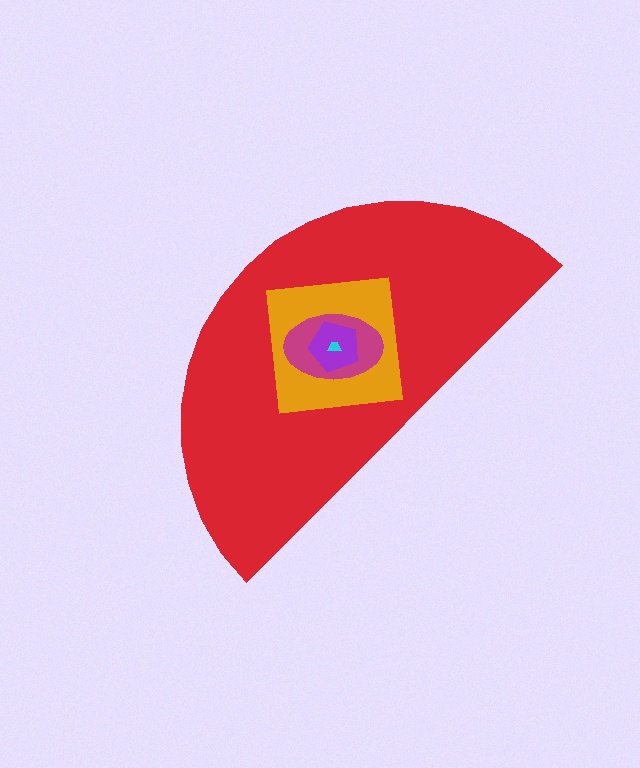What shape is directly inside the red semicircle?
The orange square.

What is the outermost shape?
The red semicircle.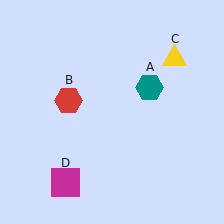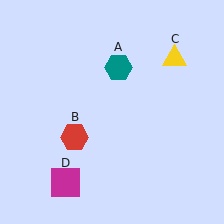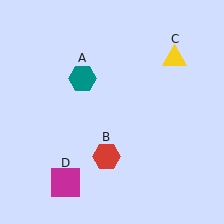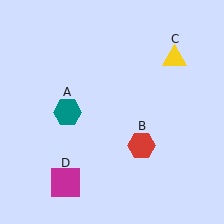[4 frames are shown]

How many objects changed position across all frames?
2 objects changed position: teal hexagon (object A), red hexagon (object B).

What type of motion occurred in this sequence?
The teal hexagon (object A), red hexagon (object B) rotated counterclockwise around the center of the scene.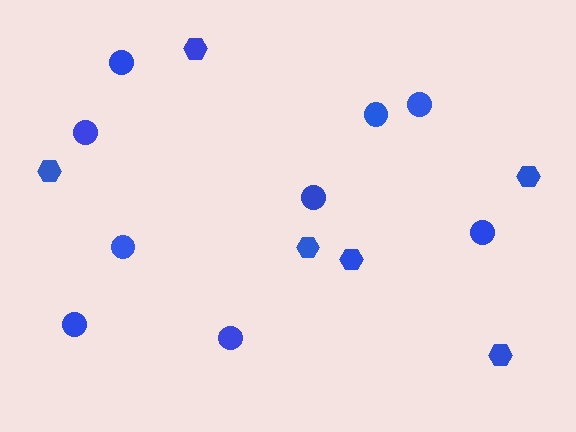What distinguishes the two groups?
There are 2 groups: one group of circles (9) and one group of hexagons (6).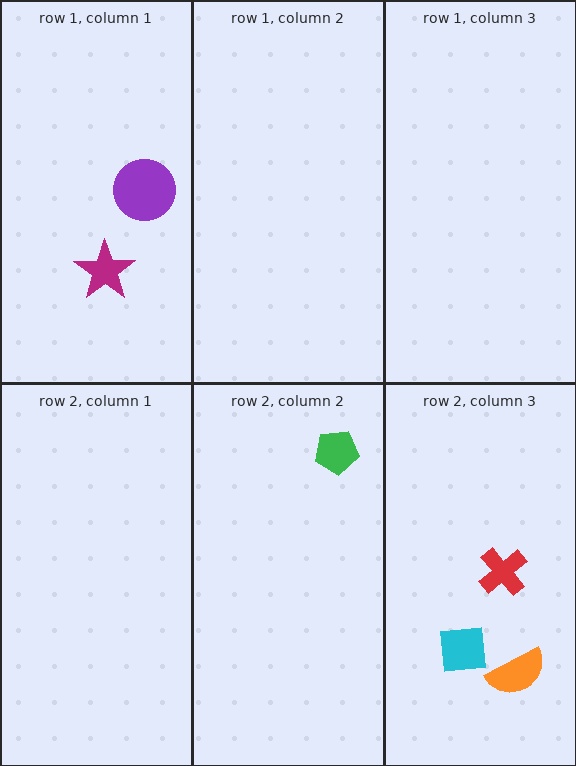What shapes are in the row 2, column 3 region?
The orange semicircle, the red cross, the cyan square.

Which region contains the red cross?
The row 2, column 3 region.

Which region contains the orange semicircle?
The row 2, column 3 region.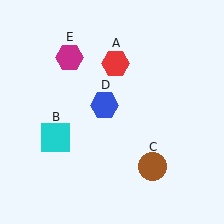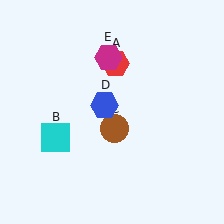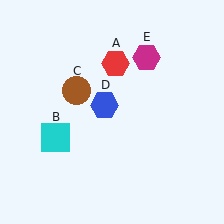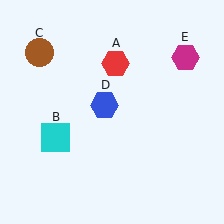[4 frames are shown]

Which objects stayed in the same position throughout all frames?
Red hexagon (object A) and cyan square (object B) and blue hexagon (object D) remained stationary.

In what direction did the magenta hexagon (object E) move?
The magenta hexagon (object E) moved right.